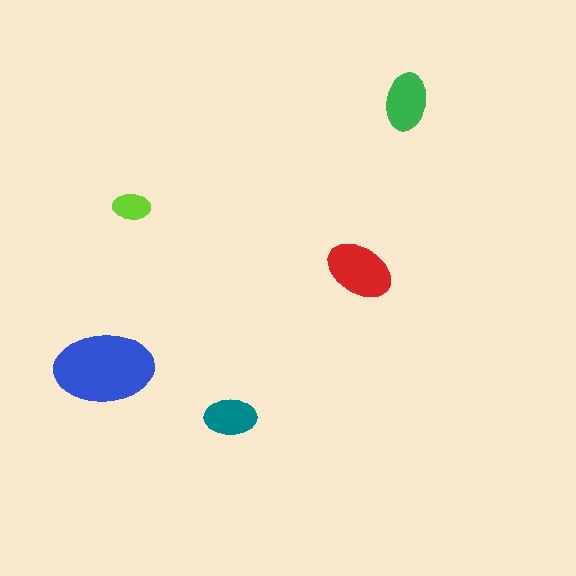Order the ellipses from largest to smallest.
the blue one, the red one, the green one, the teal one, the lime one.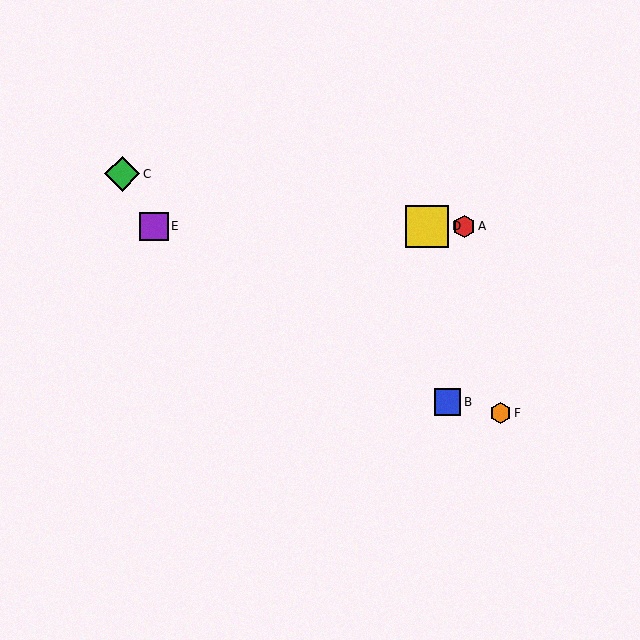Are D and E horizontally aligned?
Yes, both are at y≈227.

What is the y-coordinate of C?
Object C is at y≈173.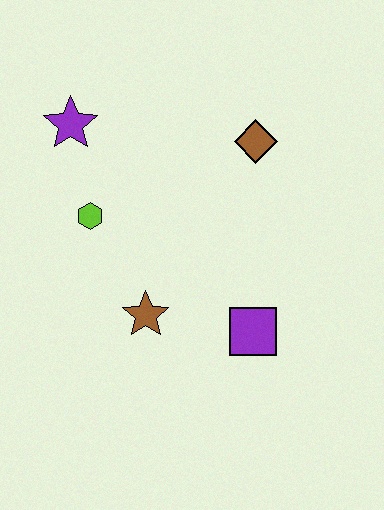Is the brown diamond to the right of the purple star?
Yes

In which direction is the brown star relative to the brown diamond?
The brown star is below the brown diamond.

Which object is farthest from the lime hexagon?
The purple square is farthest from the lime hexagon.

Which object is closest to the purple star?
The lime hexagon is closest to the purple star.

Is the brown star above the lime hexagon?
No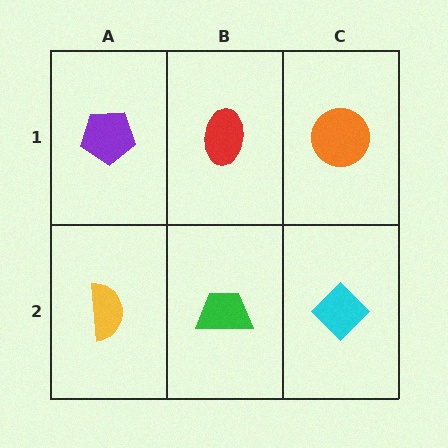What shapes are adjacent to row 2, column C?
An orange circle (row 1, column C), a green trapezoid (row 2, column B).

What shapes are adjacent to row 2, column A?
A purple pentagon (row 1, column A), a green trapezoid (row 2, column B).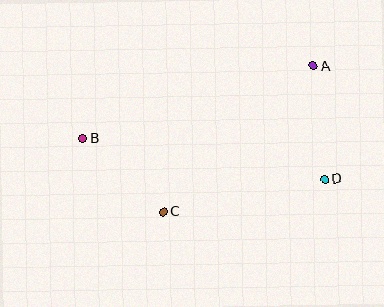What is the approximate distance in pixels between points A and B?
The distance between A and B is approximately 241 pixels.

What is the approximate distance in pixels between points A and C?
The distance between A and C is approximately 209 pixels.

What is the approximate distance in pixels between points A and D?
The distance between A and D is approximately 114 pixels.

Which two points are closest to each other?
Points B and C are closest to each other.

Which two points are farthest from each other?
Points B and D are farthest from each other.